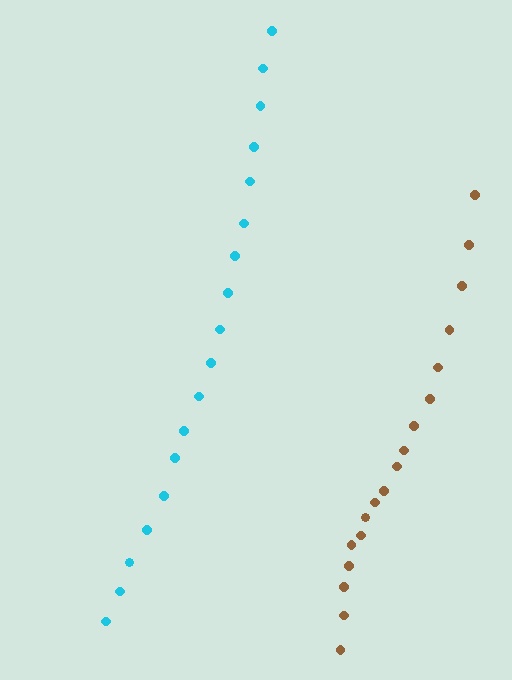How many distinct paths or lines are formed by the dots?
There are 2 distinct paths.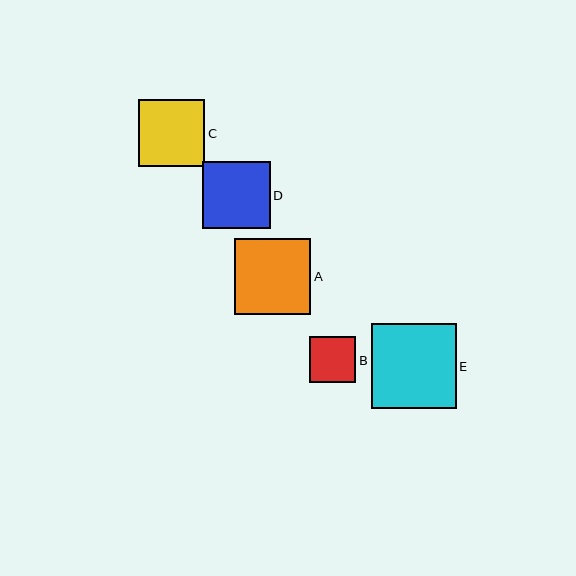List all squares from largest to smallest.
From largest to smallest: E, A, D, C, B.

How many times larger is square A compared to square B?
Square A is approximately 1.6 times the size of square B.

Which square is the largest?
Square E is the largest with a size of approximately 85 pixels.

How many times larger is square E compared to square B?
Square E is approximately 1.8 times the size of square B.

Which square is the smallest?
Square B is the smallest with a size of approximately 47 pixels.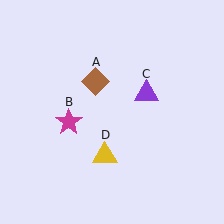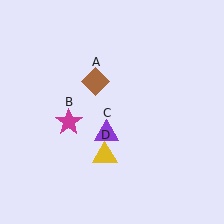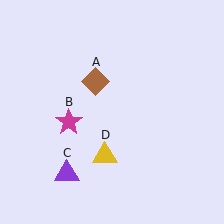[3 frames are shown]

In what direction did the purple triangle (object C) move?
The purple triangle (object C) moved down and to the left.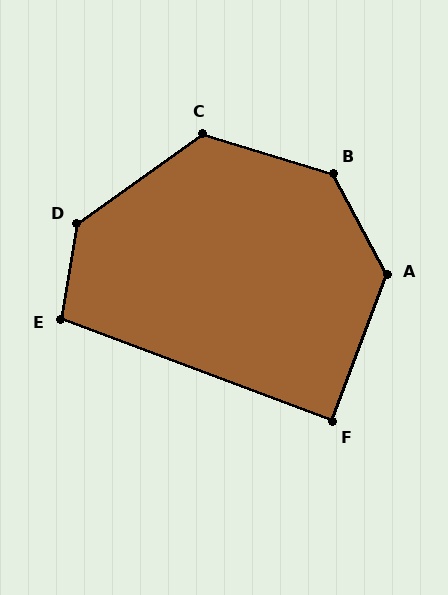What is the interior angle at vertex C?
Approximately 128 degrees (obtuse).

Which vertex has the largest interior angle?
B, at approximately 135 degrees.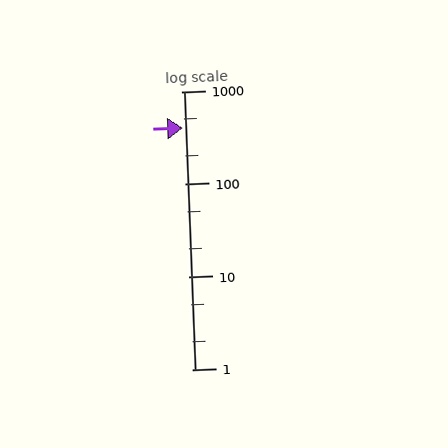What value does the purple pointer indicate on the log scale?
The pointer indicates approximately 400.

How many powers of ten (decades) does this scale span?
The scale spans 3 decades, from 1 to 1000.